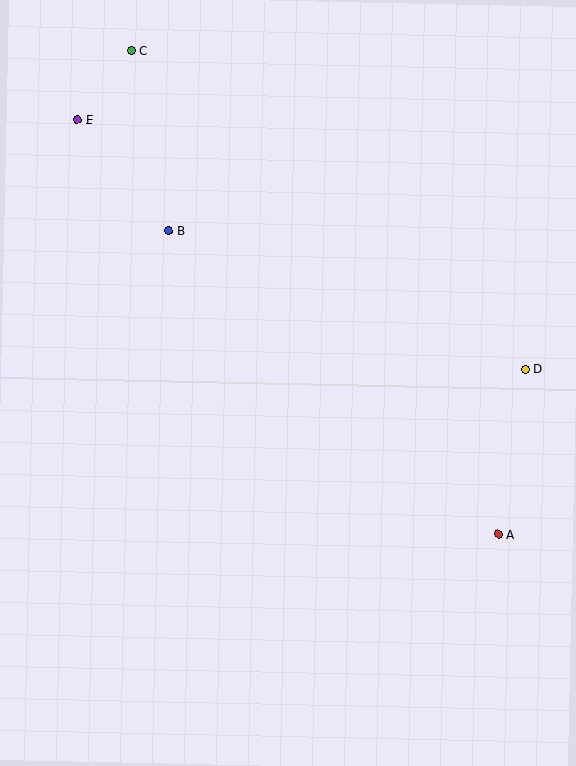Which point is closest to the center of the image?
Point B at (169, 231) is closest to the center.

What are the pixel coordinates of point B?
Point B is at (169, 231).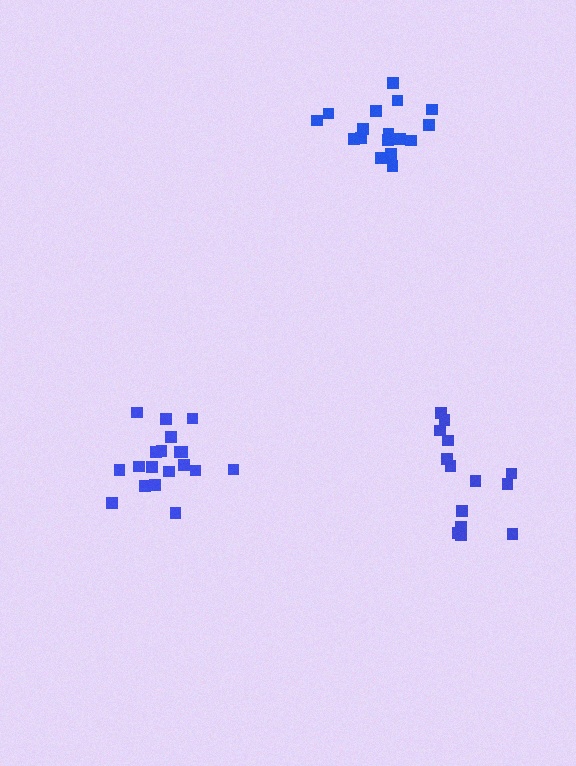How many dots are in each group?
Group 1: 14 dots, Group 2: 19 dots, Group 3: 17 dots (50 total).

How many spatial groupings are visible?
There are 3 spatial groupings.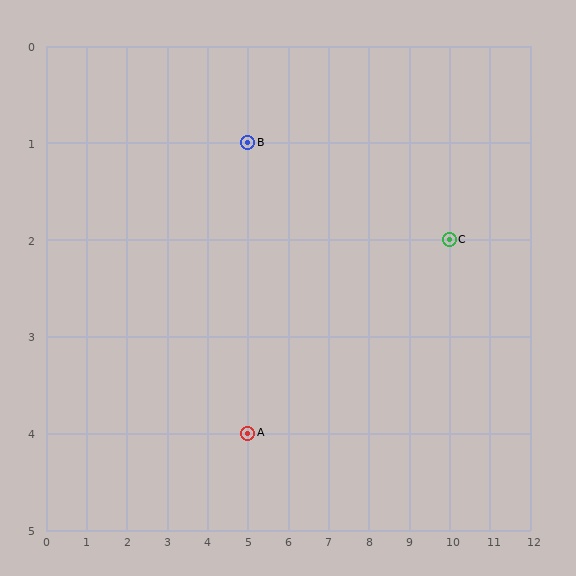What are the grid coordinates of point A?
Point A is at grid coordinates (5, 4).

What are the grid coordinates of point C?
Point C is at grid coordinates (10, 2).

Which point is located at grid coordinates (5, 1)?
Point B is at (5, 1).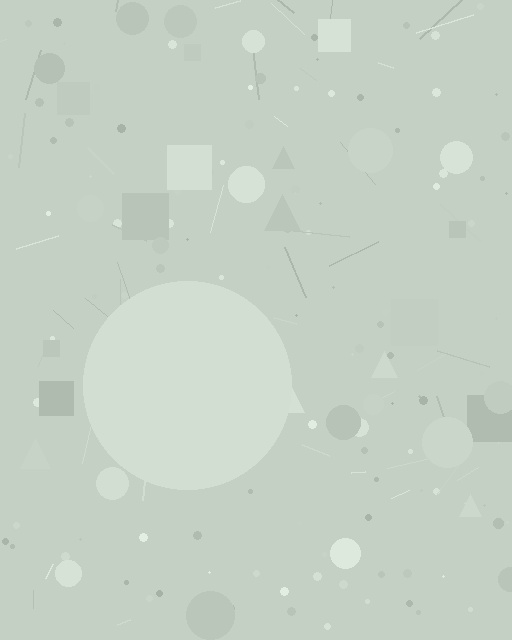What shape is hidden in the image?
A circle is hidden in the image.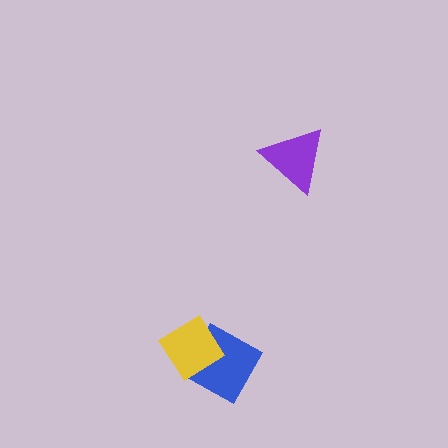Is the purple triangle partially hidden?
No, no other shape covers it.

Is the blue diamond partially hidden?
Yes, it is partially covered by another shape.